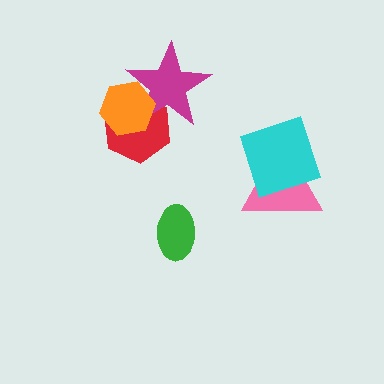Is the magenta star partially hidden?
Yes, it is partially covered by another shape.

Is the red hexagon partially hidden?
Yes, it is partially covered by another shape.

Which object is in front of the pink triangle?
The cyan diamond is in front of the pink triangle.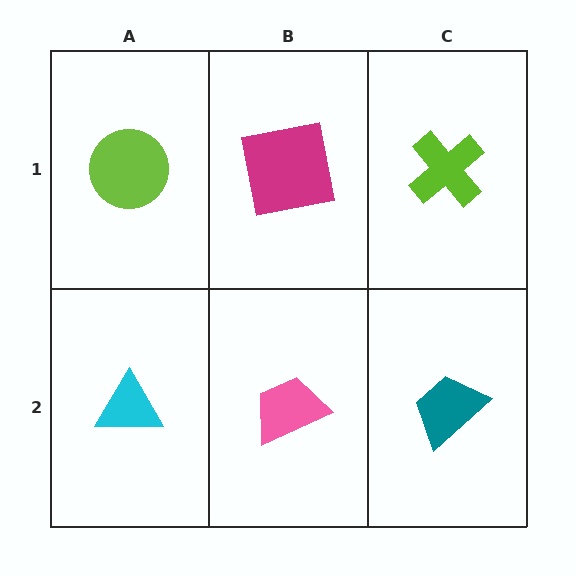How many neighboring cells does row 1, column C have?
2.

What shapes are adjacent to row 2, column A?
A lime circle (row 1, column A), a pink trapezoid (row 2, column B).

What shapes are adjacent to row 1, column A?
A cyan triangle (row 2, column A), a magenta square (row 1, column B).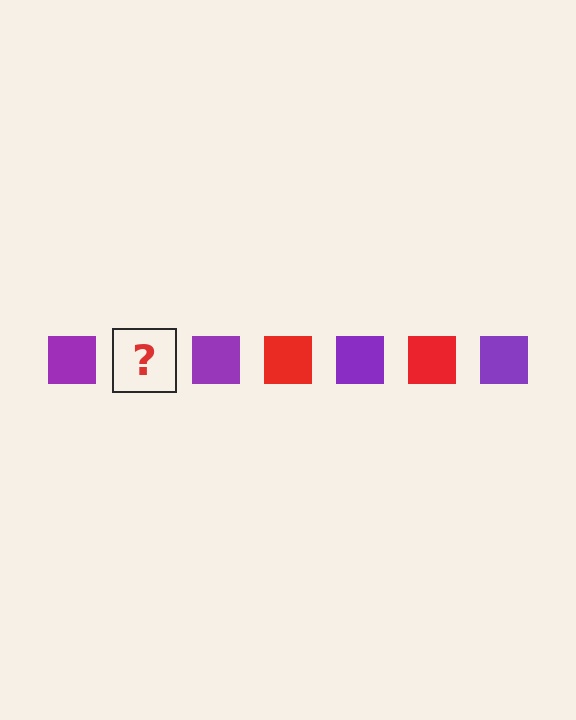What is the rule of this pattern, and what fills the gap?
The rule is that the pattern cycles through purple, red squares. The gap should be filled with a red square.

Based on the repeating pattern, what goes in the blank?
The blank should be a red square.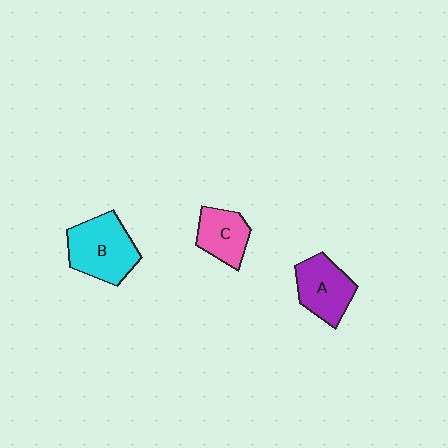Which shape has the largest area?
Shape B (cyan).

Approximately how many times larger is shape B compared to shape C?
Approximately 1.6 times.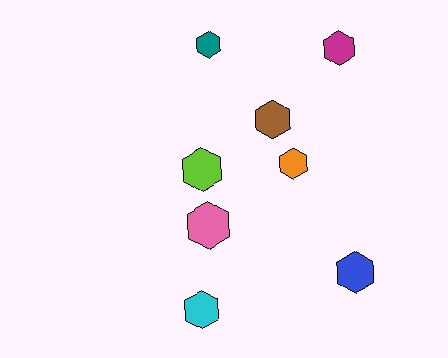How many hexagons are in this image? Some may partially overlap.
There are 8 hexagons.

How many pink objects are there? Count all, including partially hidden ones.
There is 1 pink object.